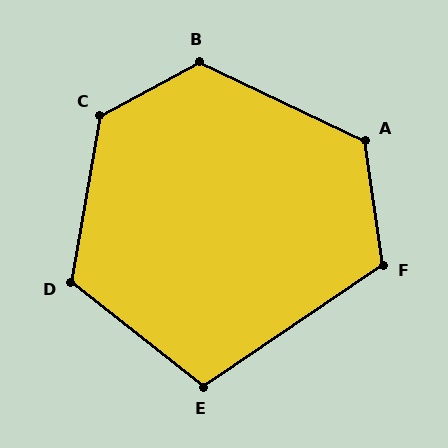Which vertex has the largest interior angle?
C, at approximately 129 degrees.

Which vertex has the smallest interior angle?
E, at approximately 108 degrees.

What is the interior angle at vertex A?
Approximately 123 degrees (obtuse).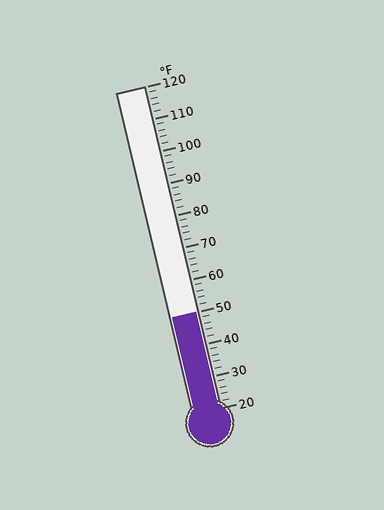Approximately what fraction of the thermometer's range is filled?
The thermometer is filled to approximately 30% of its range.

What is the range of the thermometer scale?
The thermometer scale ranges from 20°F to 120°F.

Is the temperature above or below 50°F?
The temperature is at 50°F.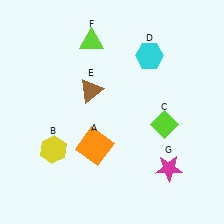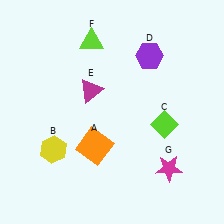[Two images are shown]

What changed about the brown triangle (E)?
In Image 1, E is brown. In Image 2, it changed to magenta.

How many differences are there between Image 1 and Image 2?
There are 2 differences between the two images.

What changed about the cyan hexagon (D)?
In Image 1, D is cyan. In Image 2, it changed to purple.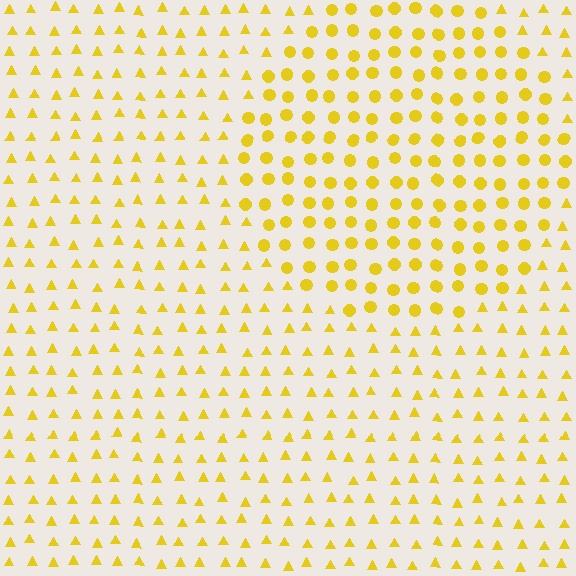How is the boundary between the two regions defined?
The boundary is defined by a change in element shape: circles inside vs. triangles outside. All elements share the same color and spacing.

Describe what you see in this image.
The image is filled with small yellow elements arranged in a uniform grid. A circle-shaped region contains circles, while the surrounding area contains triangles. The boundary is defined purely by the change in element shape.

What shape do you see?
I see a circle.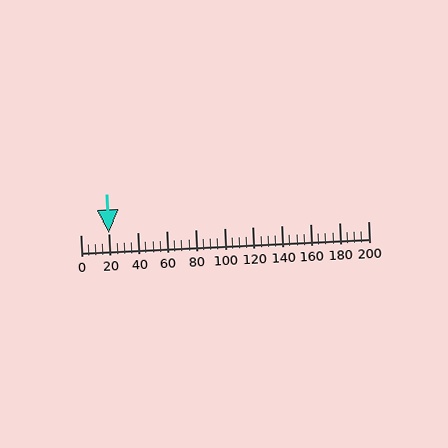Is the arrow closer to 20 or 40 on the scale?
The arrow is closer to 20.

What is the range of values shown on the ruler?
The ruler shows values from 0 to 200.